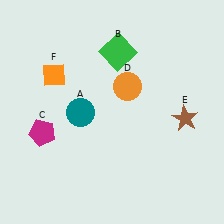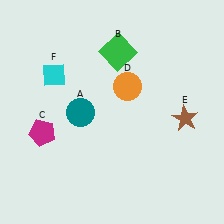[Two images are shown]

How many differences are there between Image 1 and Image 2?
There is 1 difference between the two images.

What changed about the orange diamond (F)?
In Image 1, F is orange. In Image 2, it changed to cyan.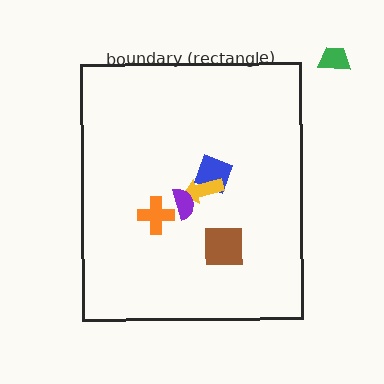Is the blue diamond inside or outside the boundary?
Inside.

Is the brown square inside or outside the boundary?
Inside.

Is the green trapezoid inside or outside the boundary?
Outside.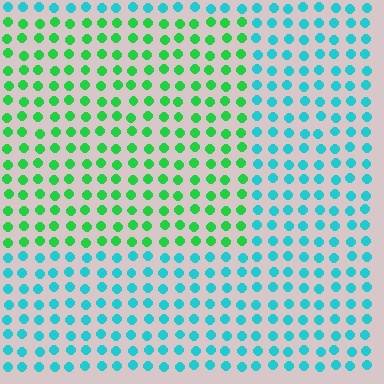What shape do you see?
I see a rectangle.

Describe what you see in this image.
The image is filled with small cyan elements in a uniform arrangement. A rectangle-shaped region is visible where the elements are tinted to a slightly different hue, forming a subtle color boundary.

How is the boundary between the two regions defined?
The boundary is defined purely by a slight shift in hue (about 51 degrees). Spacing, size, and orientation are identical on both sides.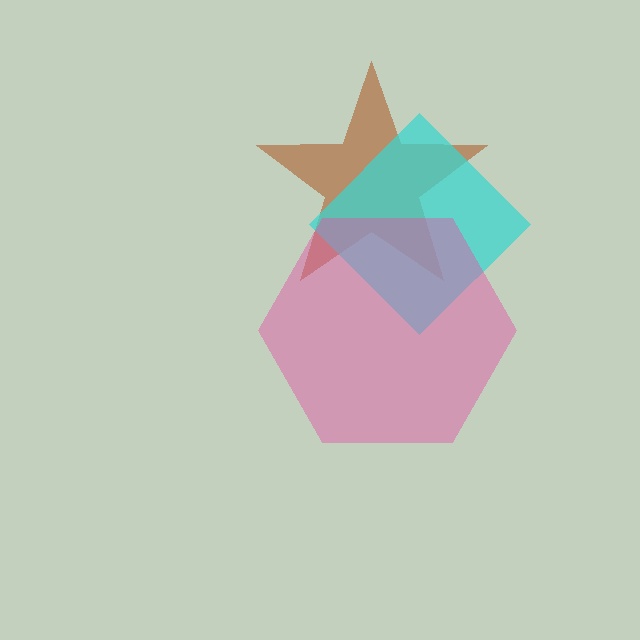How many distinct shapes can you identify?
There are 3 distinct shapes: a brown star, a cyan diamond, a pink hexagon.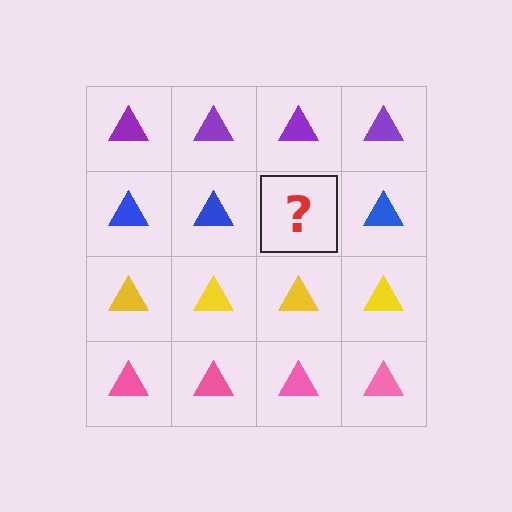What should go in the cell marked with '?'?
The missing cell should contain a blue triangle.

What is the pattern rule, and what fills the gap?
The rule is that each row has a consistent color. The gap should be filled with a blue triangle.